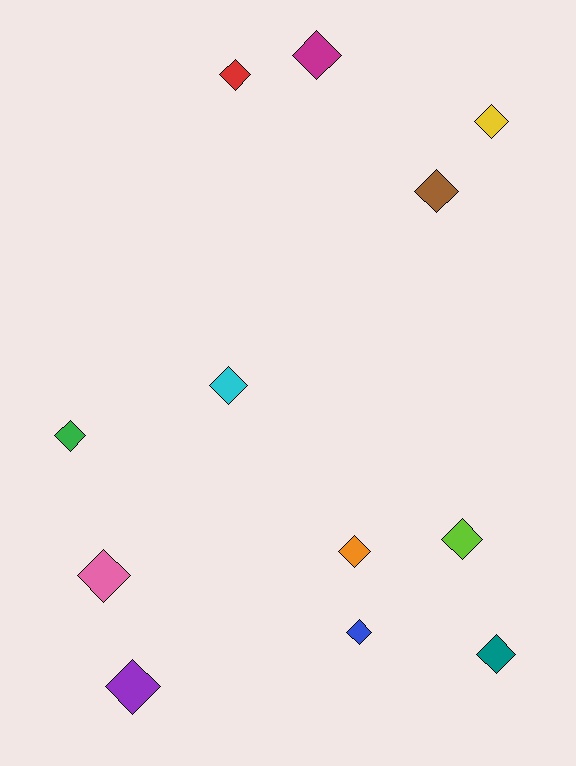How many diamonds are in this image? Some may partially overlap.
There are 12 diamonds.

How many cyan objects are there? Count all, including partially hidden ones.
There is 1 cyan object.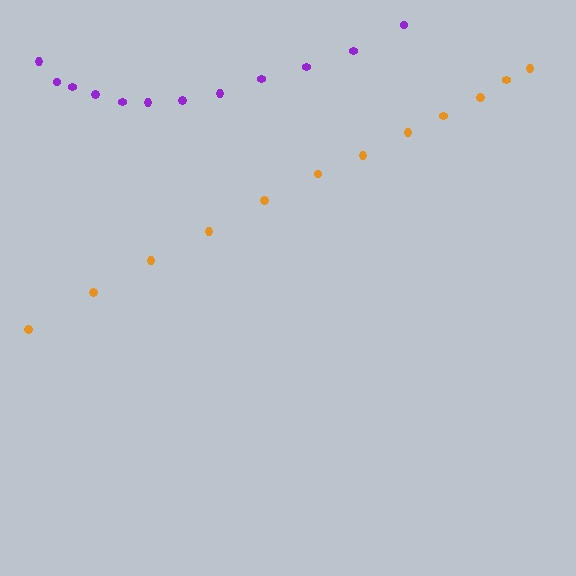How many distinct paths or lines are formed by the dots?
There are 2 distinct paths.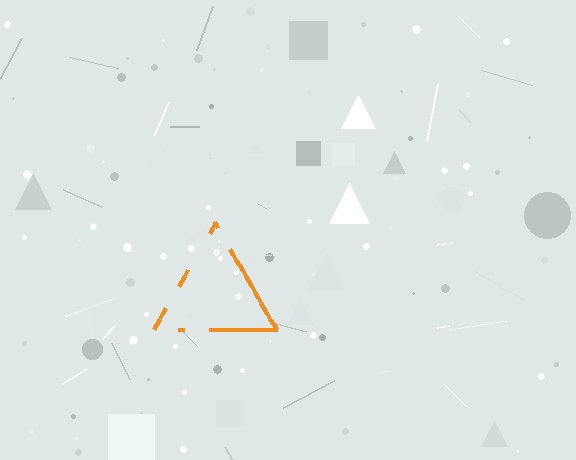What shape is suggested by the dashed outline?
The dashed outline suggests a triangle.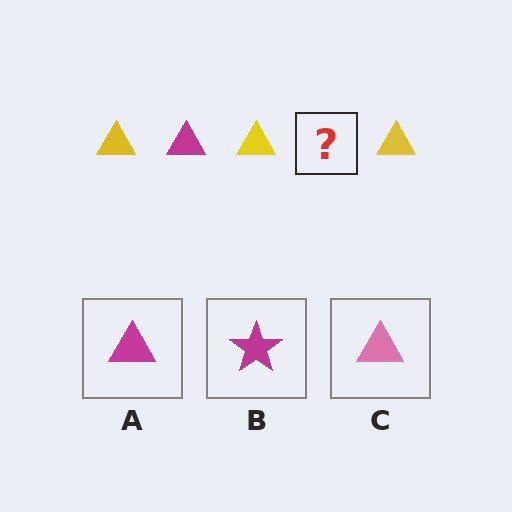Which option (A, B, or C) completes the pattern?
A.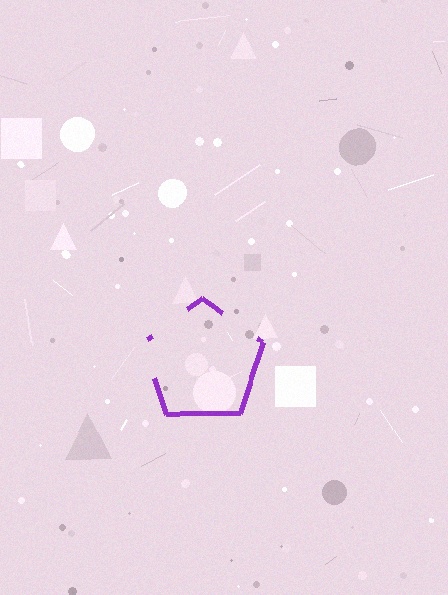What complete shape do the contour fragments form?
The contour fragments form a pentagon.